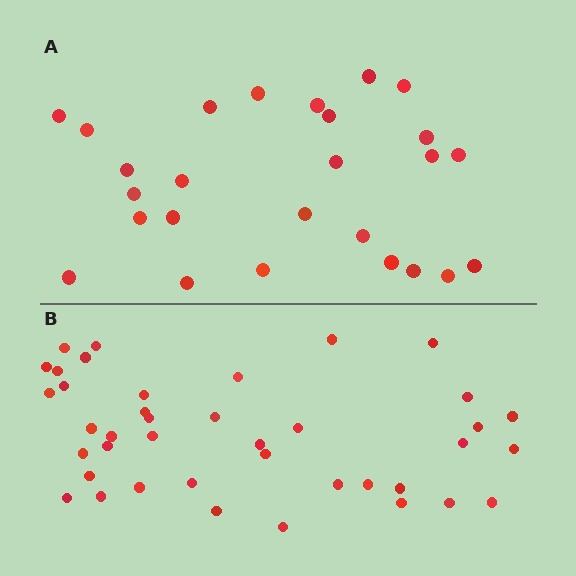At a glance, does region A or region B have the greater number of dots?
Region B (the bottom region) has more dots.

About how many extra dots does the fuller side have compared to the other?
Region B has approximately 15 more dots than region A.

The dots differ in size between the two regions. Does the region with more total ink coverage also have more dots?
No. Region A has more total ink coverage because its dots are larger, but region B actually contains more individual dots. Total area can be misleading — the number of items is what matters here.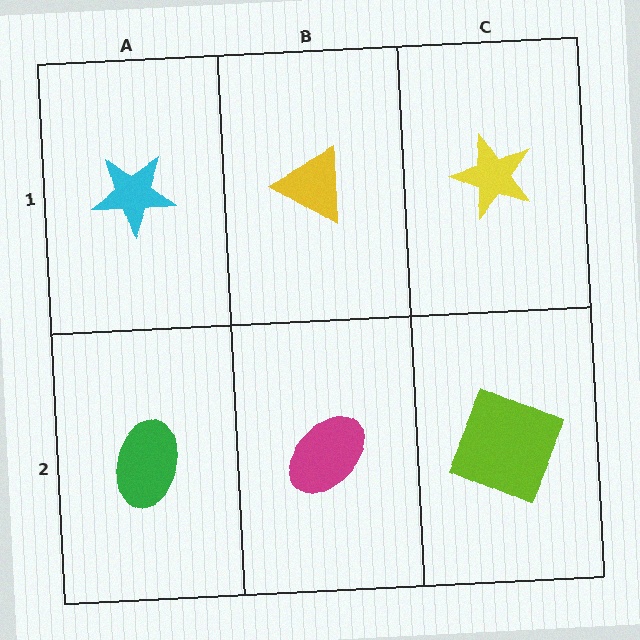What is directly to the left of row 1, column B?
A cyan star.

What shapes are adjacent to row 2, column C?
A yellow star (row 1, column C), a magenta ellipse (row 2, column B).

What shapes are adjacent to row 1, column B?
A magenta ellipse (row 2, column B), a cyan star (row 1, column A), a yellow star (row 1, column C).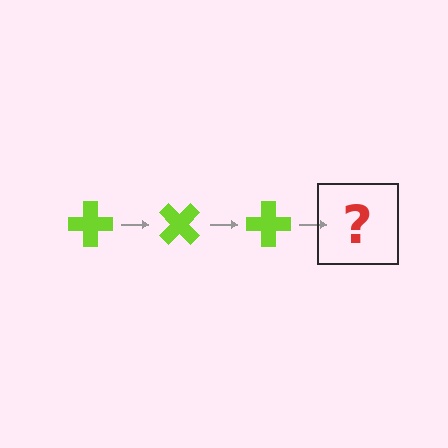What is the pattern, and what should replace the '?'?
The pattern is that the cross rotates 45 degrees each step. The '?' should be a lime cross rotated 135 degrees.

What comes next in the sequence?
The next element should be a lime cross rotated 135 degrees.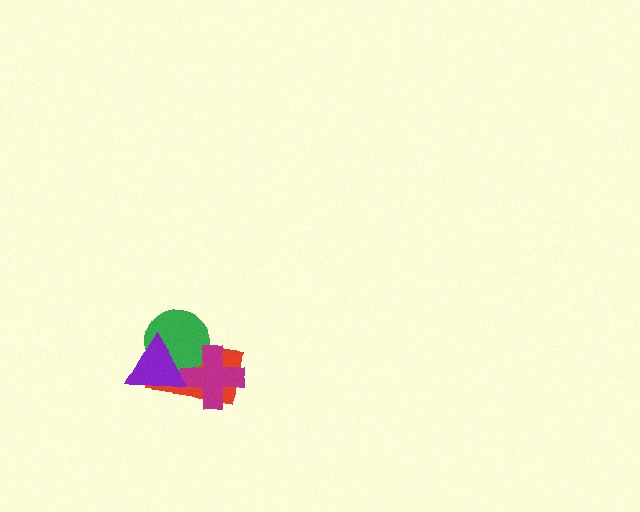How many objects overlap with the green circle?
3 objects overlap with the green circle.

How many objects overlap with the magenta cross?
3 objects overlap with the magenta cross.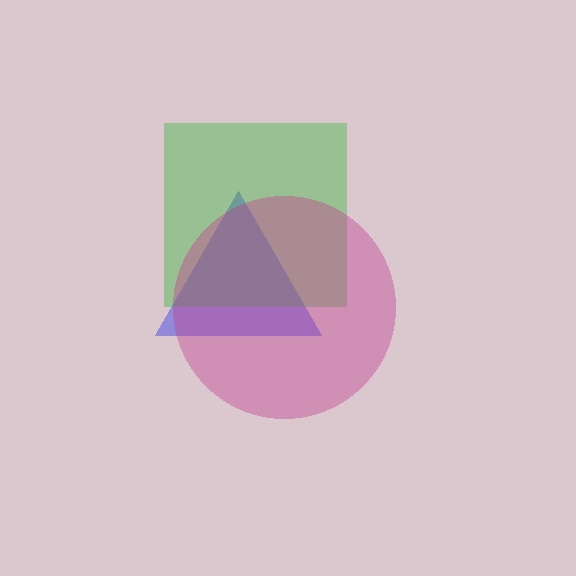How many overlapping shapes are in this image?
There are 3 overlapping shapes in the image.